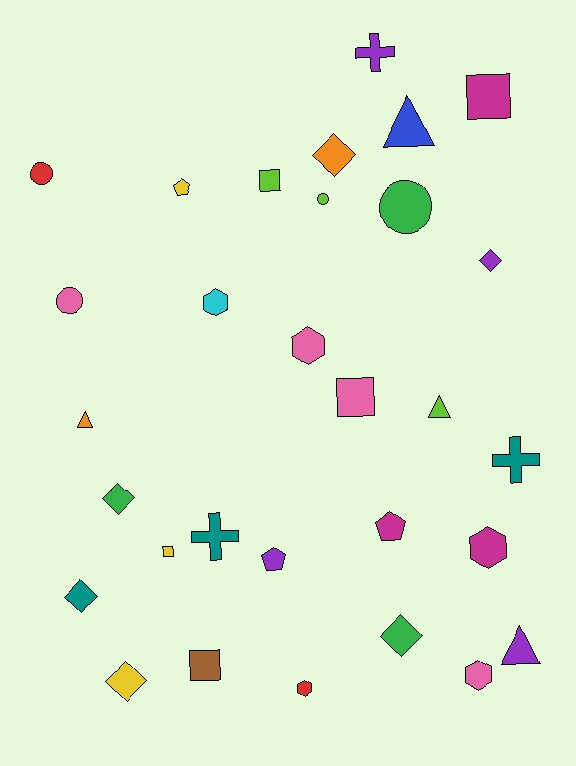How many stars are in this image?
There are no stars.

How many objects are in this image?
There are 30 objects.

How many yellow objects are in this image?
There are 3 yellow objects.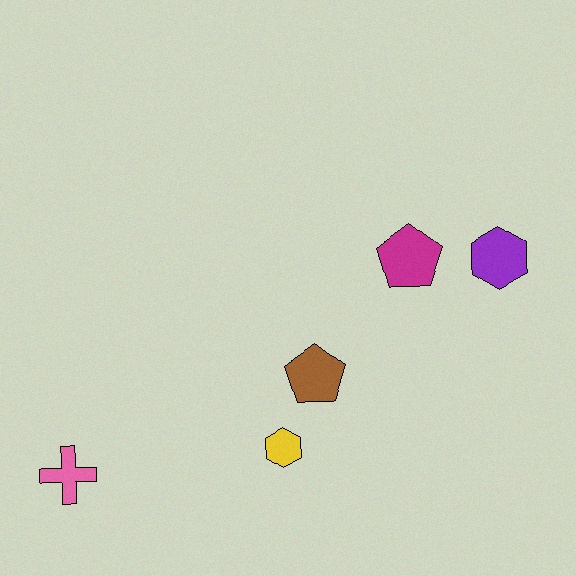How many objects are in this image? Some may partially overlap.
There are 5 objects.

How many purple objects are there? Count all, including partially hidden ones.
There is 1 purple object.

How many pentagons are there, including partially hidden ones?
There are 2 pentagons.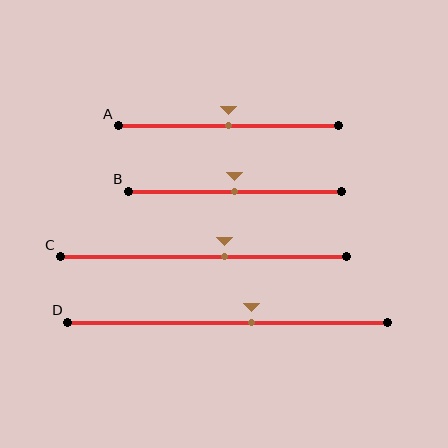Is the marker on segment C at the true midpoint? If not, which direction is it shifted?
No, the marker on segment C is shifted to the right by about 7% of the segment length.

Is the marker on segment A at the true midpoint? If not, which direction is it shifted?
Yes, the marker on segment A is at the true midpoint.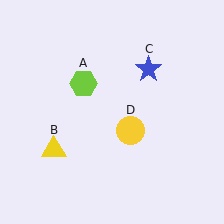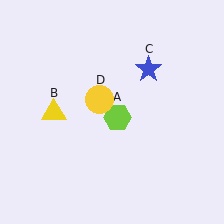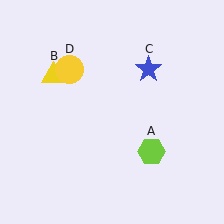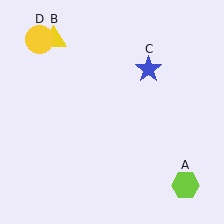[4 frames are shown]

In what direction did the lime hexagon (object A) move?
The lime hexagon (object A) moved down and to the right.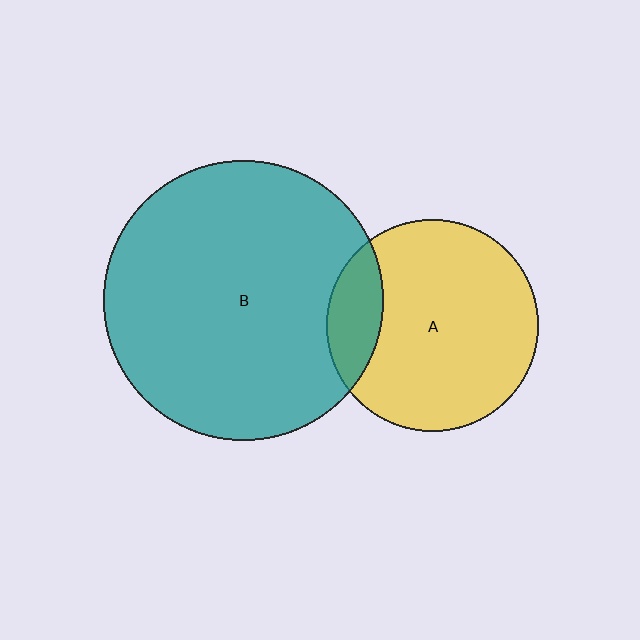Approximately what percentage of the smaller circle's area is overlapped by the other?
Approximately 15%.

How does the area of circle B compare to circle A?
Approximately 1.7 times.